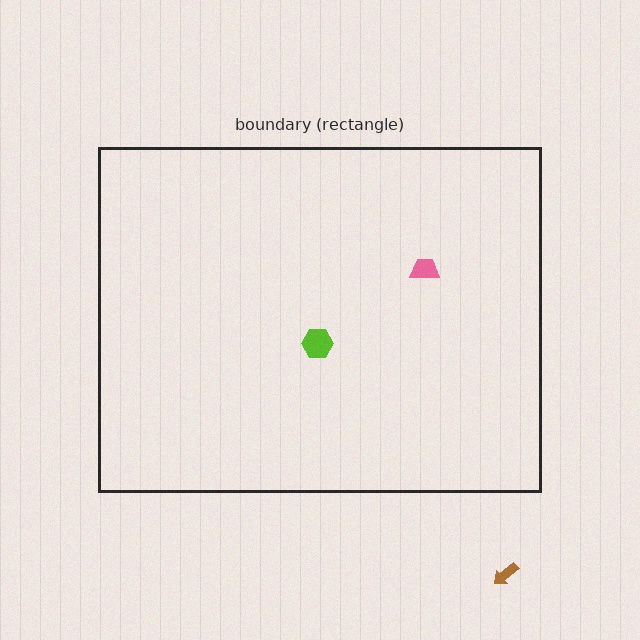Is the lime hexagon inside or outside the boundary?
Inside.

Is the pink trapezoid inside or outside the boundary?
Inside.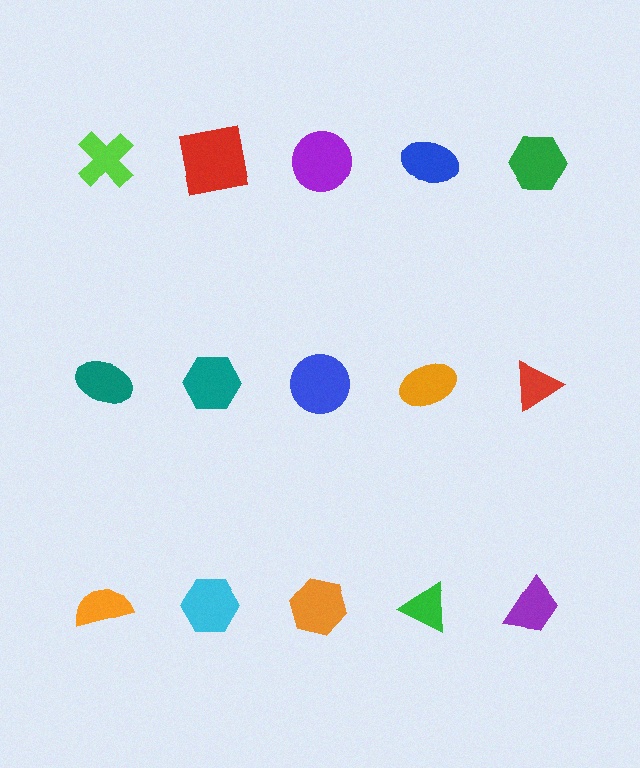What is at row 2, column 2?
A teal hexagon.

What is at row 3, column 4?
A green triangle.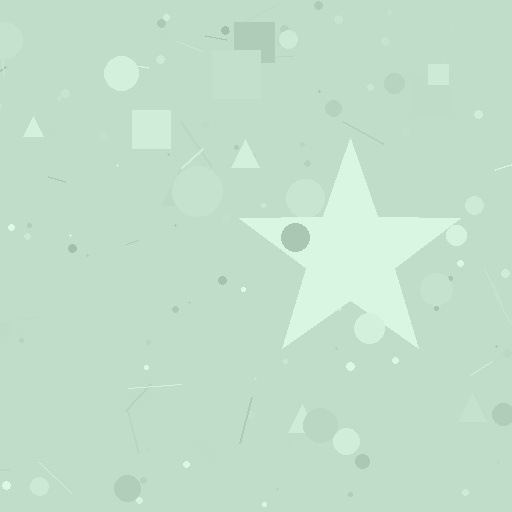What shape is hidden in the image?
A star is hidden in the image.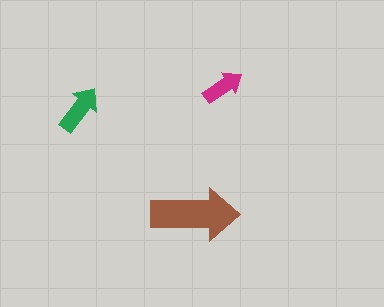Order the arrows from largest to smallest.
the brown one, the green one, the magenta one.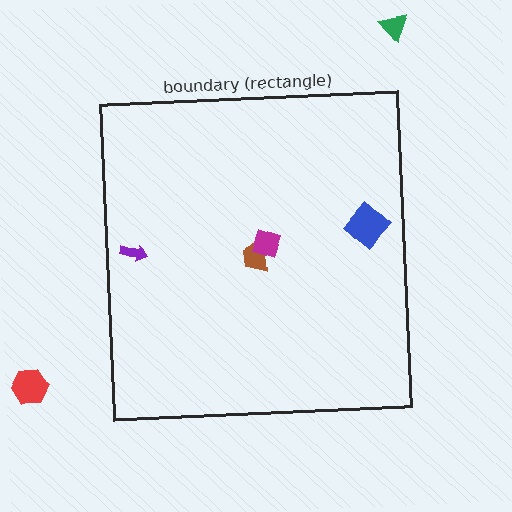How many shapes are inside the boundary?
4 inside, 2 outside.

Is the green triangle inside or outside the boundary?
Outside.